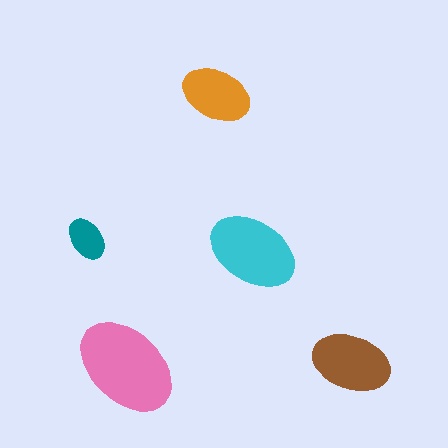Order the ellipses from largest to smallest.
the pink one, the cyan one, the brown one, the orange one, the teal one.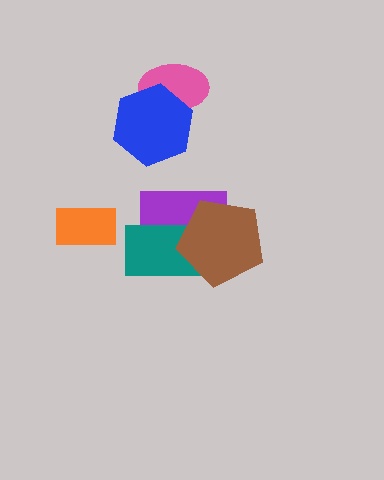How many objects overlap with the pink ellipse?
1 object overlaps with the pink ellipse.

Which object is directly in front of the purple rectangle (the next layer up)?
The teal rectangle is directly in front of the purple rectangle.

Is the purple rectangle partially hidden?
Yes, it is partially covered by another shape.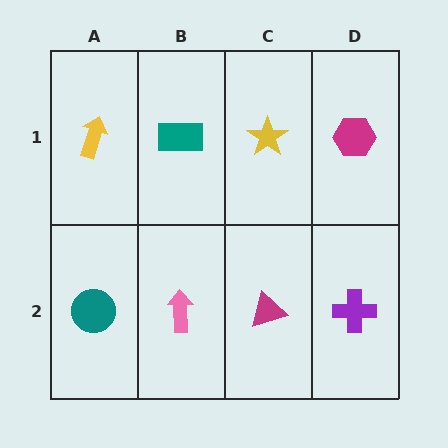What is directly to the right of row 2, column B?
A magenta triangle.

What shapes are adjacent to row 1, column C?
A magenta triangle (row 2, column C), a teal rectangle (row 1, column B), a magenta hexagon (row 1, column D).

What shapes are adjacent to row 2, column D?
A magenta hexagon (row 1, column D), a magenta triangle (row 2, column C).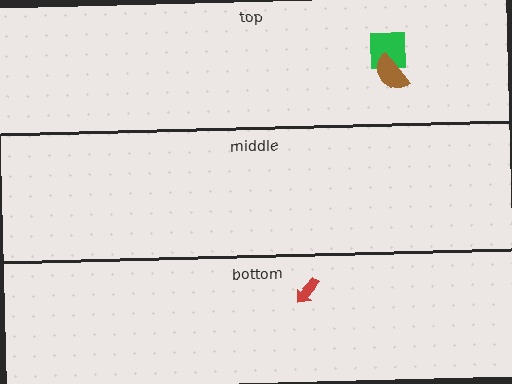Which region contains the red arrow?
The bottom region.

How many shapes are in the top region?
2.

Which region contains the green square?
The top region.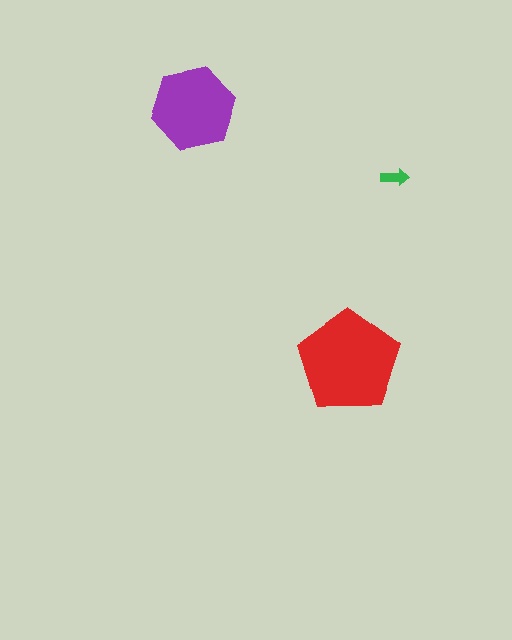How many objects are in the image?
There are 3 objects in the image.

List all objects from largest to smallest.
The red pentagon, the purple hexagon, the green arrow.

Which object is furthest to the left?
The purple hexagon is leftmost.